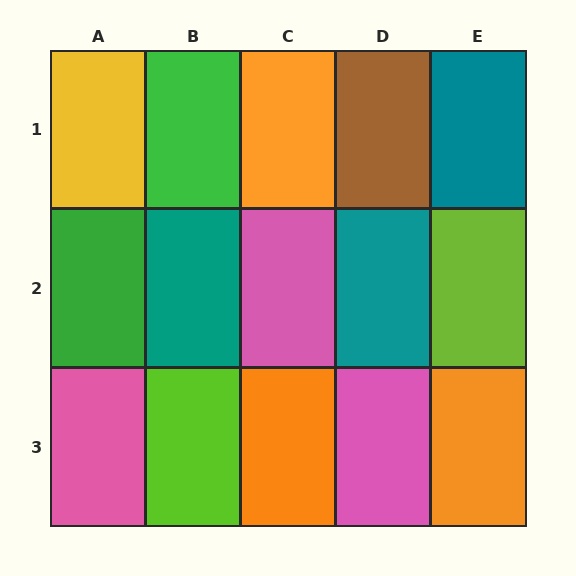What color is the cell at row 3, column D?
Pink.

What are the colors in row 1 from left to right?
Yellow, green, orange, brown, teal.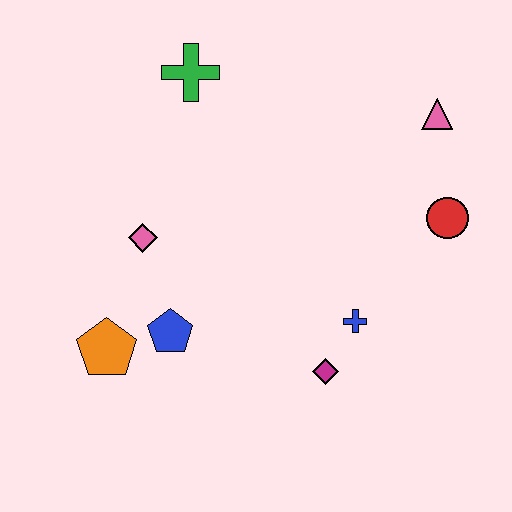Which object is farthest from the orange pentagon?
The pink triangle is farthest from the orange pentagon.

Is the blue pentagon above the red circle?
No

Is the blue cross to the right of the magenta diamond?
Yes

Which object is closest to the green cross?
The pink diamond is closest to the green cross.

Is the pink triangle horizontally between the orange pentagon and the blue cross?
No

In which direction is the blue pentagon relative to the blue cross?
The blue pentagon is to the left of the blue cross.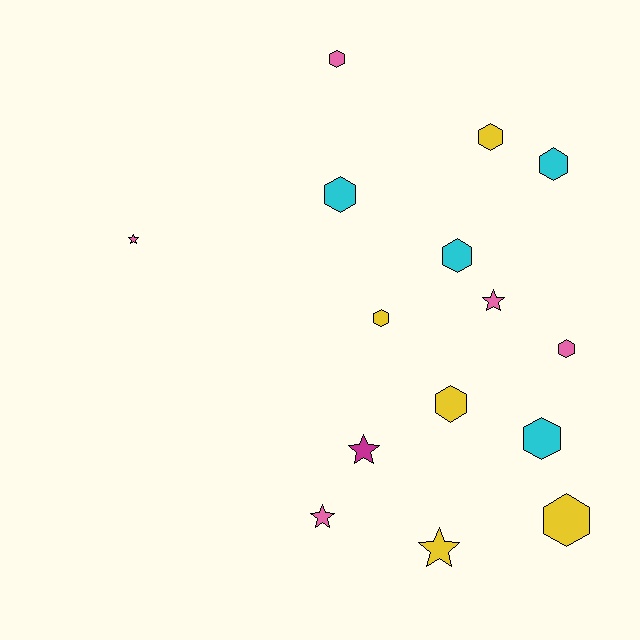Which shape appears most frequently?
Hexagon, with 10 objects.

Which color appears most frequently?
Pink, with 5 objects.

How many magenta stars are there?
There is 1 magenta star.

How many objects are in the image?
There are 15 objects.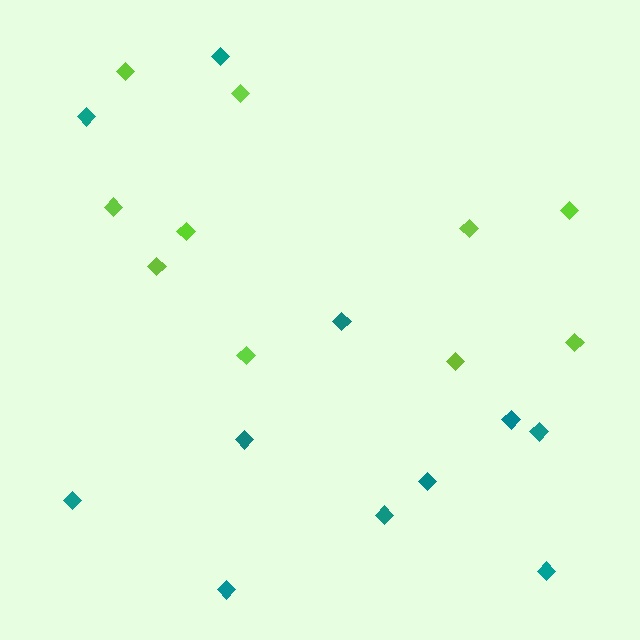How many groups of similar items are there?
There are 2 groups: one group of lime diamonds (10) and one group of teal diamonds (11).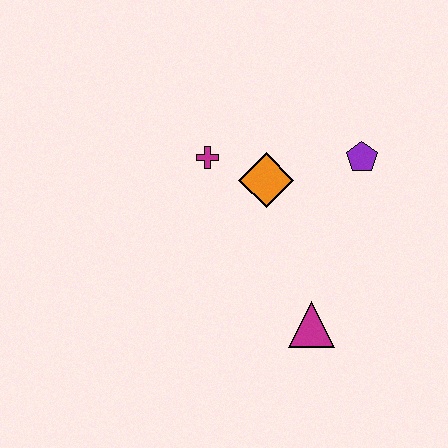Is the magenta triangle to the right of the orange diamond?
Yes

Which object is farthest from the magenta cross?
The magenta triangle is farthest from the magenta cross.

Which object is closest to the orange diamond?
The magenta cross is closest to the orange diamond.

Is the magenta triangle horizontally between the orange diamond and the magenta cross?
No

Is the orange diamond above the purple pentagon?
No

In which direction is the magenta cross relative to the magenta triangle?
The magenta cross is above the magenta triangle.